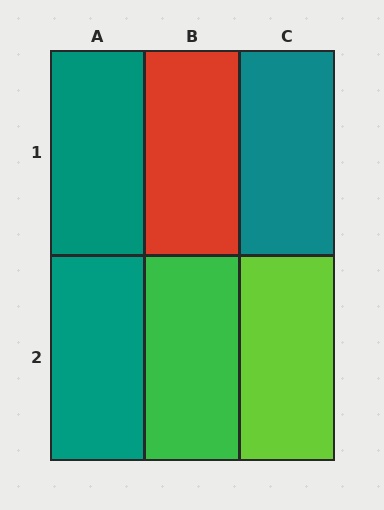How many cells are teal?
3 cells are teal.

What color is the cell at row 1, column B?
Red.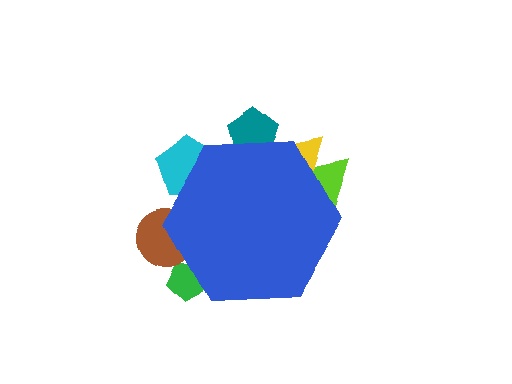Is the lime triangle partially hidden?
Yes, the lime triangle is partially hidden behind the blue hexagon.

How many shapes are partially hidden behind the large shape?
6 shapes are partially hidden.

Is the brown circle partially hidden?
Yes, the brown circle is partially hidden behind the blue hexagon.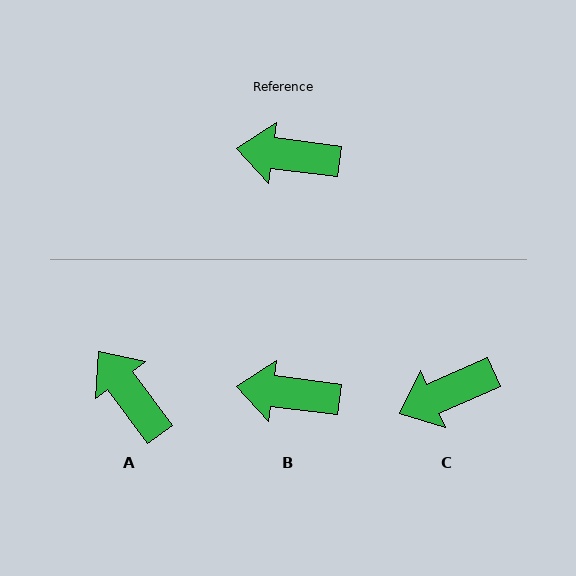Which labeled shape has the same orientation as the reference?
B.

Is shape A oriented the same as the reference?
No, it is off by about 46 degrees.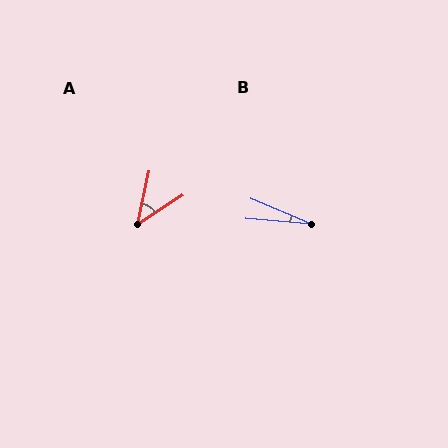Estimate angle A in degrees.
Approximately 45 degrees.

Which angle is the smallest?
B, at approximately 18 degrees.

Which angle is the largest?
A, at approximately 45 degrees.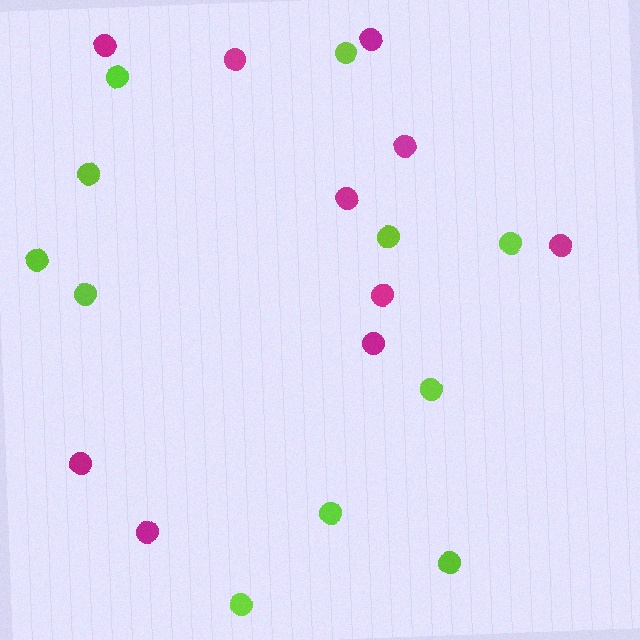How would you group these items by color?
There are 2 groups: one group of magenta circles (10) and one group of lime circles (11).